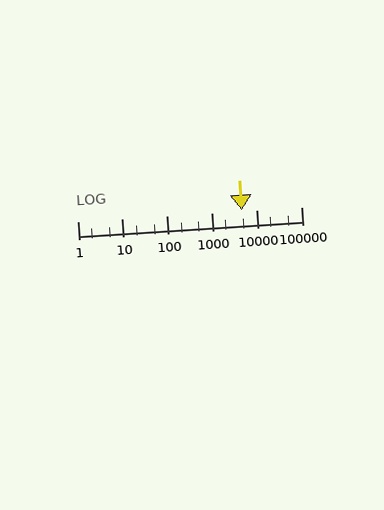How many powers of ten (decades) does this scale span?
The scale spans 5 decades, from 1 to 100000.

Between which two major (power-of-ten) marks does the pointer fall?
The pointer is between 1000 and 10000.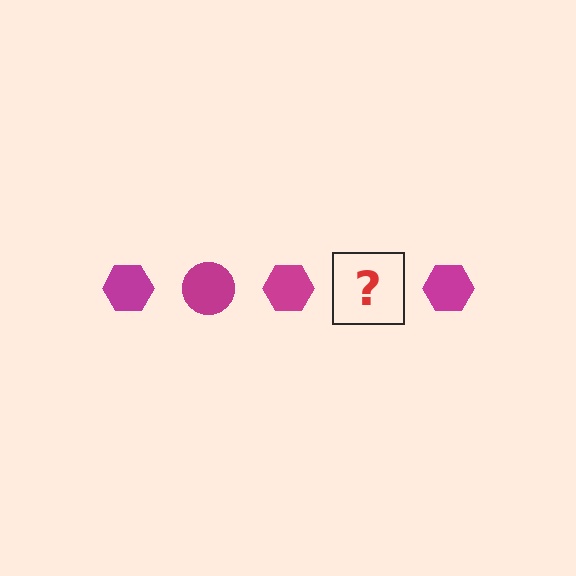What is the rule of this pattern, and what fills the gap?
The rule is that the pattern cycles through hexagon, circle shapes in magenta. The gap should be filled with a magenta circle.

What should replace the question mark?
The question mark should be replaced with a magenta circle.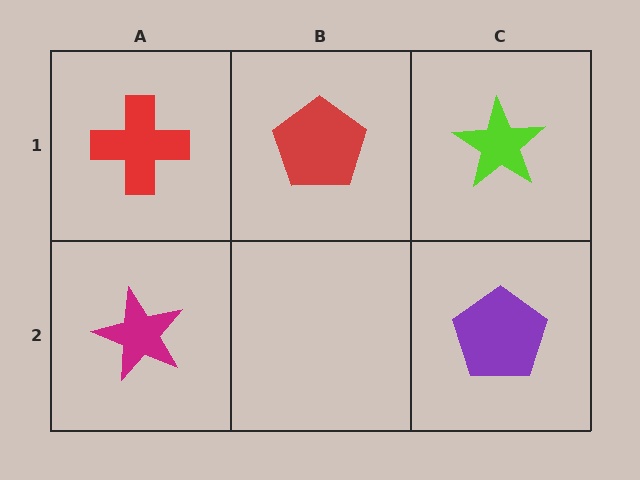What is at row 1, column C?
A lime star.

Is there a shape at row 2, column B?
No, that cell is empty.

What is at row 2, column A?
A magenta star.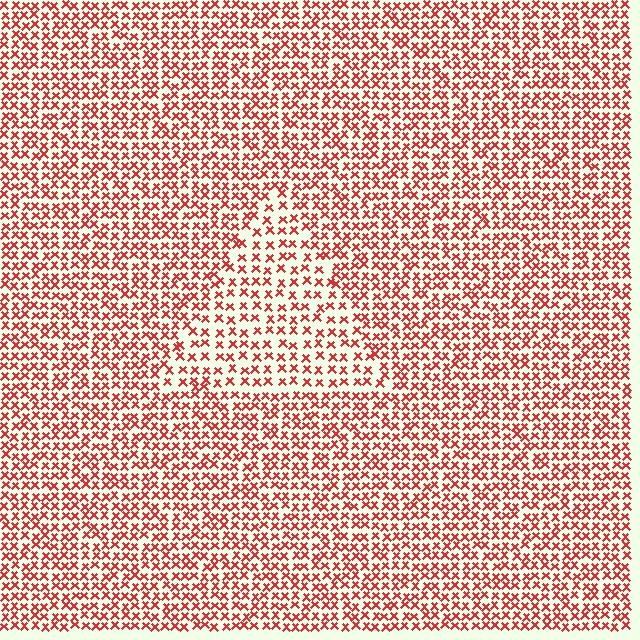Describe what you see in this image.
The image contains small red elements arranged at two different densities. A triangle-shaped region is visible where the elements are less densely packed than the surrounding area.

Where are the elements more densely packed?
The elements are more densely packed outside the triangle boundary.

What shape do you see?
I see a triangle.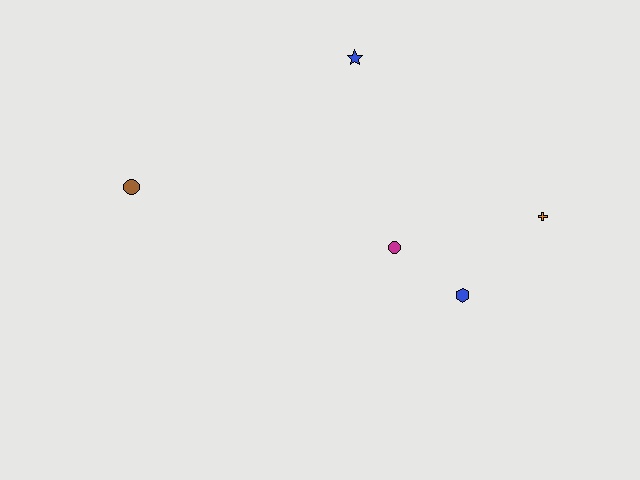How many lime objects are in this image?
There are no lime objects.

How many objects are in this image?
There are 5 objects.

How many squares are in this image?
There are no squares.